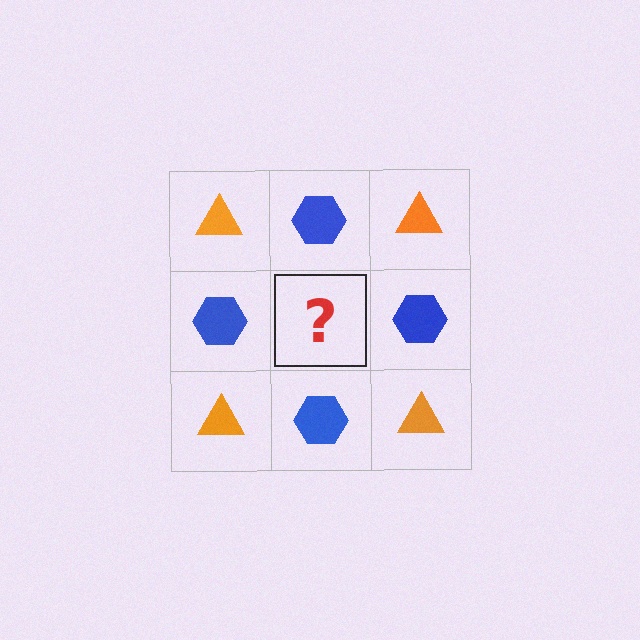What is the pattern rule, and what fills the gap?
The rule is that it alternates orange triangle and blue hexagon in a checkerboard pattern. The gap should be filled with an orange triangle.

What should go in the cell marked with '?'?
The missing cell should contain an orange triangle.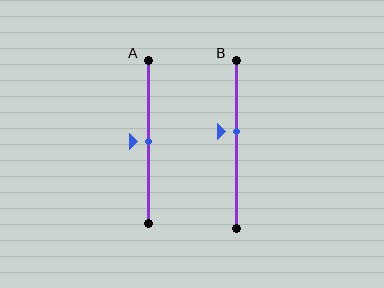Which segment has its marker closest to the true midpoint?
Segment A has its marker closest to the true midpoint.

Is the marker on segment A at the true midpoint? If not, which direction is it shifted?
Yes, the marker on segment A is at the true midpoint.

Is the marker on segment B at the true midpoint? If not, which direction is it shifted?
No, the marker on segment B is shifted upward by about 8% of the segment length.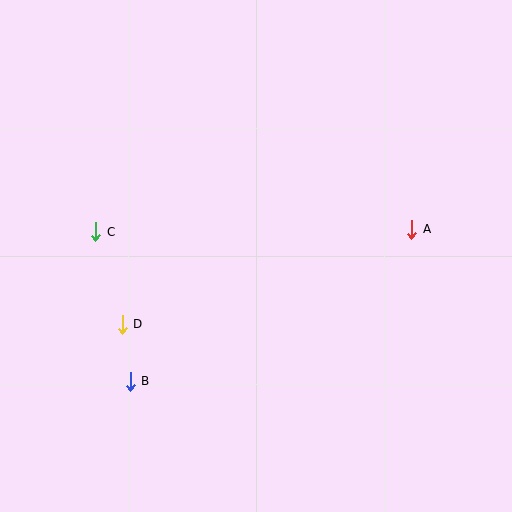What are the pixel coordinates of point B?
Point B is at (130, 381).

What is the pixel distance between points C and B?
The distance between C and B is 153 pixels.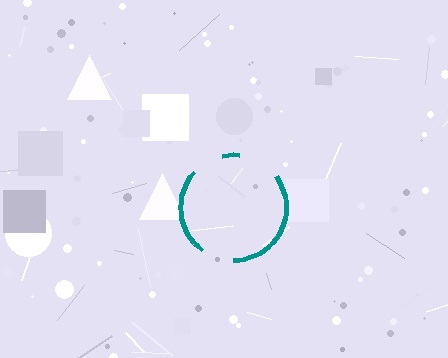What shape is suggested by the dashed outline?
The dashed outline suggests a circle.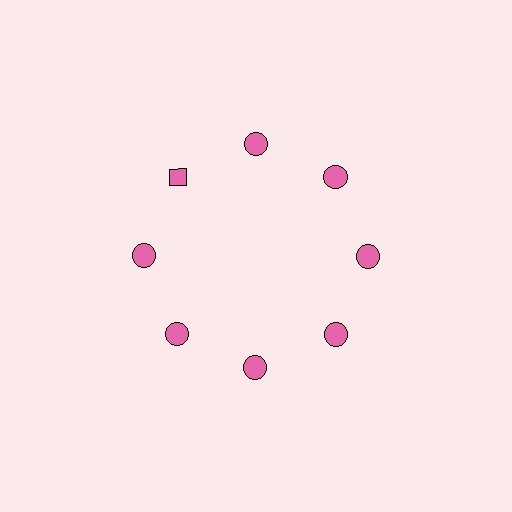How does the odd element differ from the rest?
It has a different shape: diamond instead of circle.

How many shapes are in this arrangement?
There are 8 shapes arranged in a ring pattern.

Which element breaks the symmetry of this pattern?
The pink diamond at roughly the 10 o'clock position breaks the symmetry. All other shapes are pink circles.